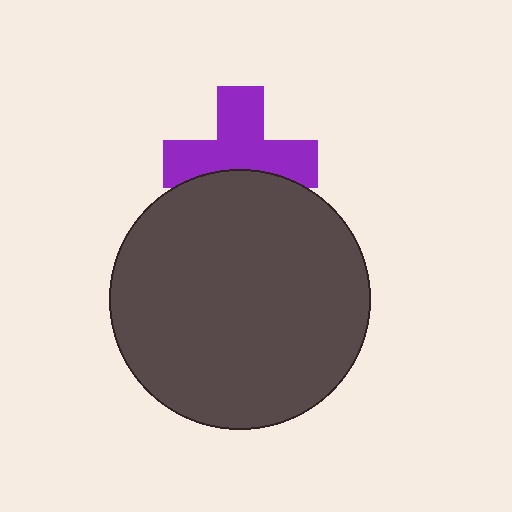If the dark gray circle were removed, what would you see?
You would see the complete purple cross.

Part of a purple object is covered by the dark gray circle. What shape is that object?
It is a cross.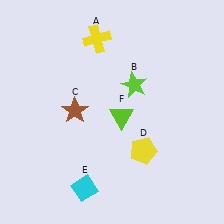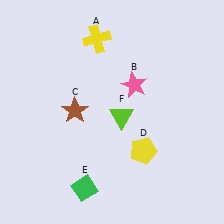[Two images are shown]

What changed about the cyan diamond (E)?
In Image 1, E is cyan. In Image 2, it changed to green.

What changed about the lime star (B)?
In Image 1, B is lime. In Image 2, it changed to pink.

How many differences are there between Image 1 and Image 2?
There are 2 differences between the two images.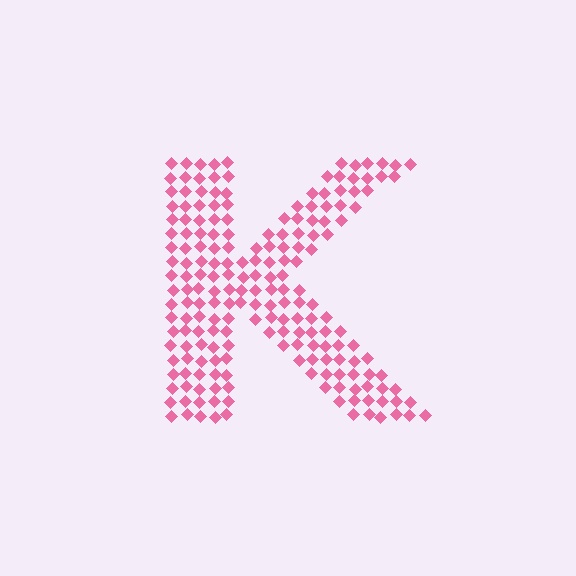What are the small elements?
The small elements are diamonds.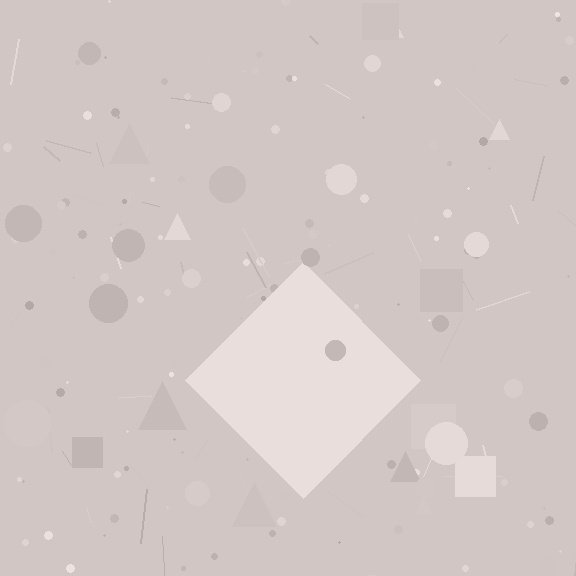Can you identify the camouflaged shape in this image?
The camouflaged shape is a diamond.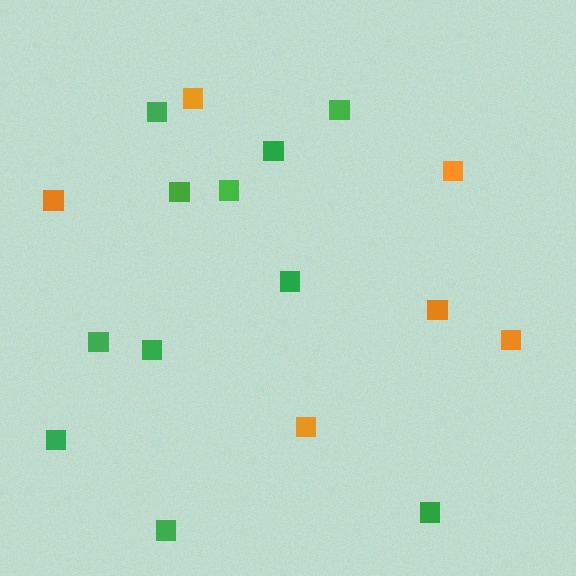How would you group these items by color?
There are 2 groups: one group of orange squares (6) and one group of green squares (11).